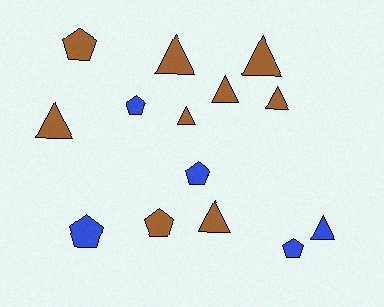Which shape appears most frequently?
Triangle, with 8 objects.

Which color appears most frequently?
Brown, with 9 objects.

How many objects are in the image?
There are 14 objects.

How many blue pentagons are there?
There are 4 blue pentagons.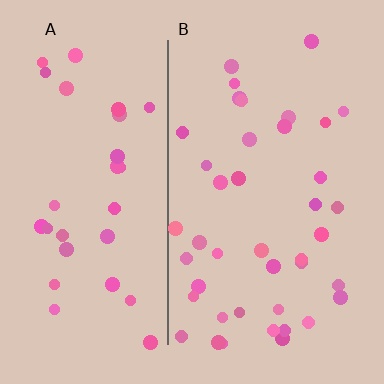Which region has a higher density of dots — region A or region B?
B (the right).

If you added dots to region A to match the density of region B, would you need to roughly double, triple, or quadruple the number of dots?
Approximately double.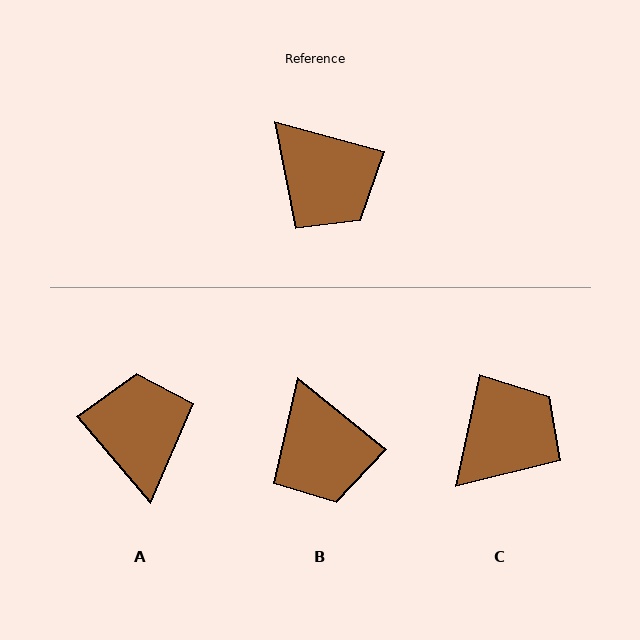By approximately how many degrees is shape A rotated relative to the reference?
Approximately 145 degrees counter-clockwise.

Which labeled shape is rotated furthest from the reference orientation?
A, about 145 degrees away.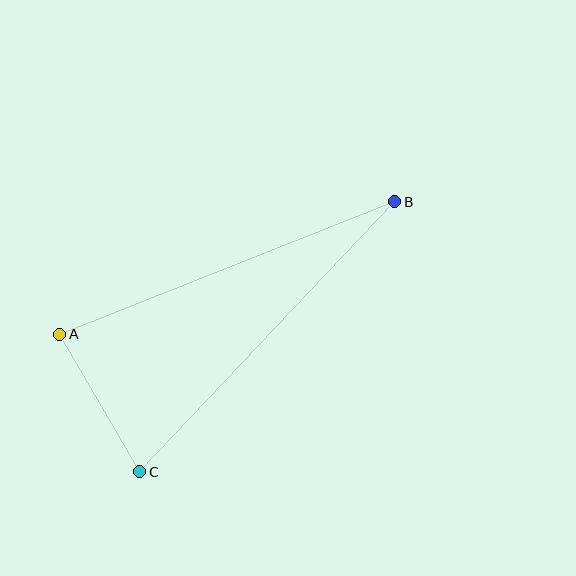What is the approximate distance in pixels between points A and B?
The distance between A and B is approximately 360 pixels.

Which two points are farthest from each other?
Points B and C are farthest from each other.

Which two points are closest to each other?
Points A and C are closest to each other.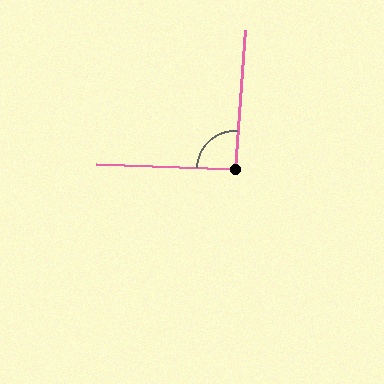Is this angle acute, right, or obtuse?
It is approximately a right angle.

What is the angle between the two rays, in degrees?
Approximately 92 degrees.